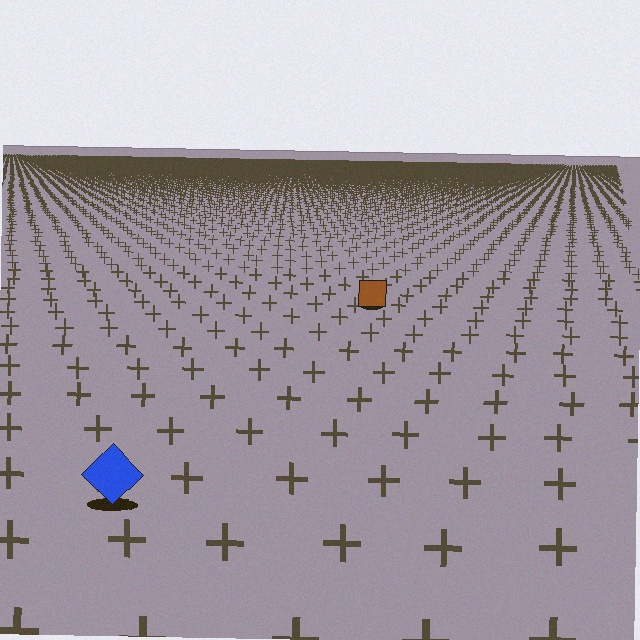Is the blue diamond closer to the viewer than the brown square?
Yes. The blue diamond is closer — you can tell from the texture gradient: the ground texture is coarser near it.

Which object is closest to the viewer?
The blue diamond is closest. The texture marks near it are larger and more spread out.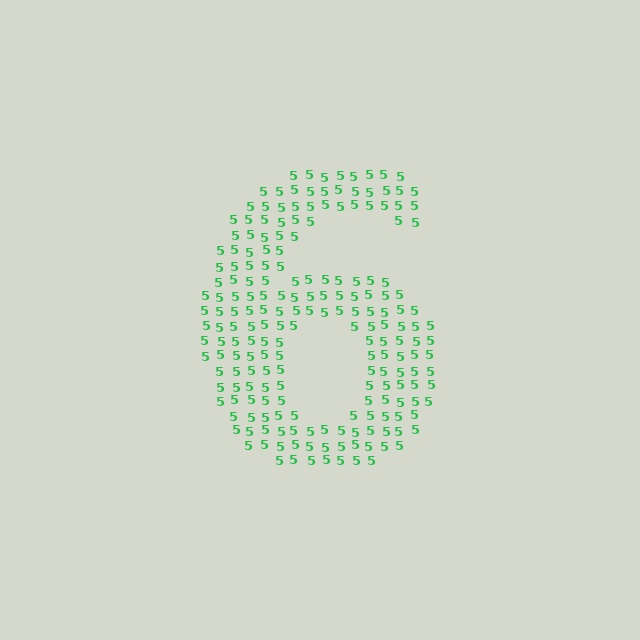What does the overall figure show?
The overall figure shows the digit 6.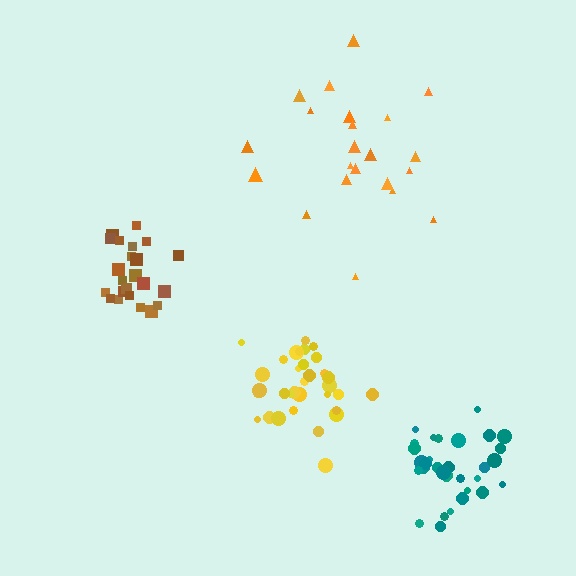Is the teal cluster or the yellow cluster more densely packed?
Yellow.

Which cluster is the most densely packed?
Yellow.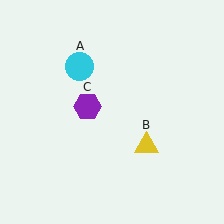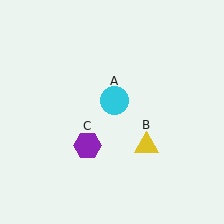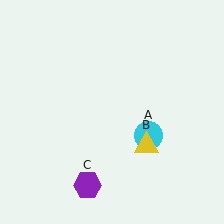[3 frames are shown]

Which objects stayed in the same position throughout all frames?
Yellow triangle (object B) remained stationary.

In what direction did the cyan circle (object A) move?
The cyan circle (object A) moved down and to the right.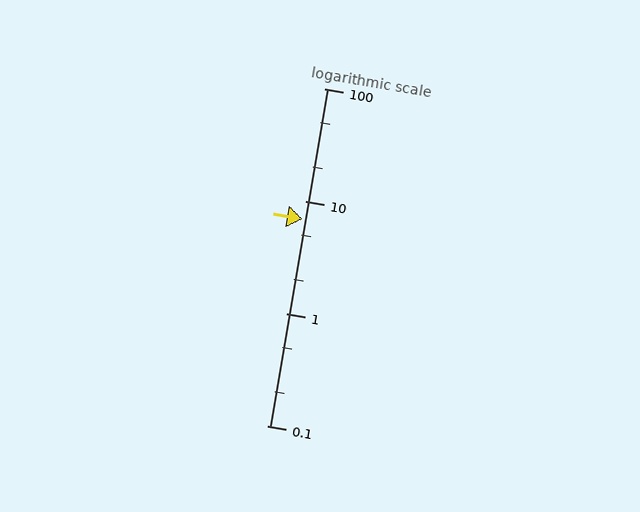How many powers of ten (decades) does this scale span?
The scale spans 3 decades, from 0.1 to 100.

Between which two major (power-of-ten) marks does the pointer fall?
The pointer is between 1 and 10.